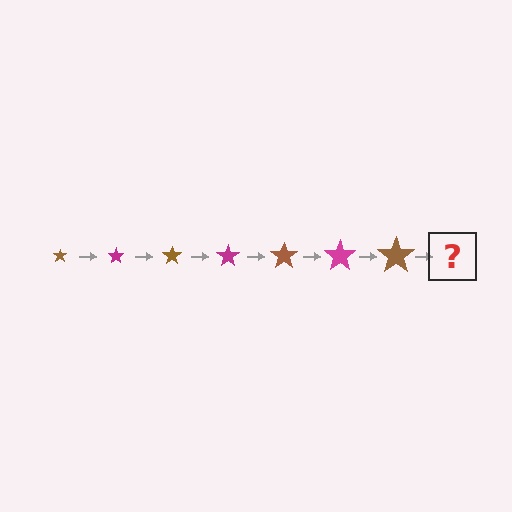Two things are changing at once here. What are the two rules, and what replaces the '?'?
The two rules are that the star grows larger each step and the color cycles through brown and magenta. The '?' should be a magenta star, larger than the previous one.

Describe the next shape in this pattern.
It should be a magenta star, larger than the previous one.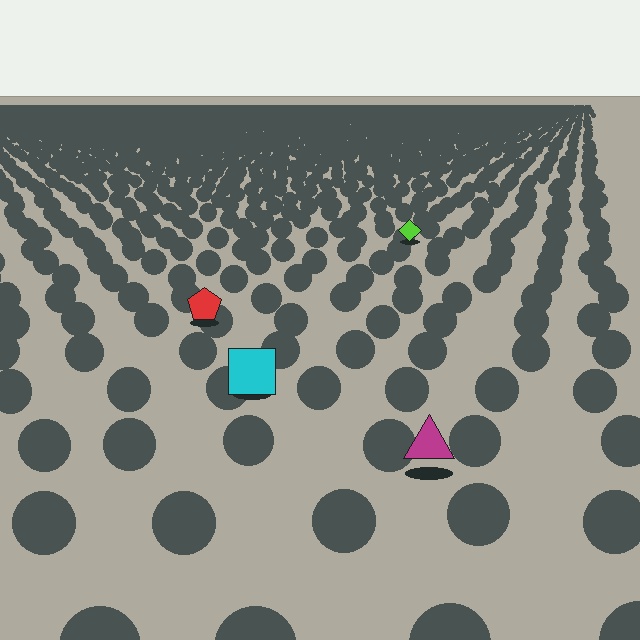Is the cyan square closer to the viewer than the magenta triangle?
No. The magenta triangle is closer — you can tell from the texture gradient: the ground texture is coarser near it.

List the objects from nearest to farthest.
From nearest to farthest: the magenta triangle, the cyan square, the red pentagon, the lime diamond.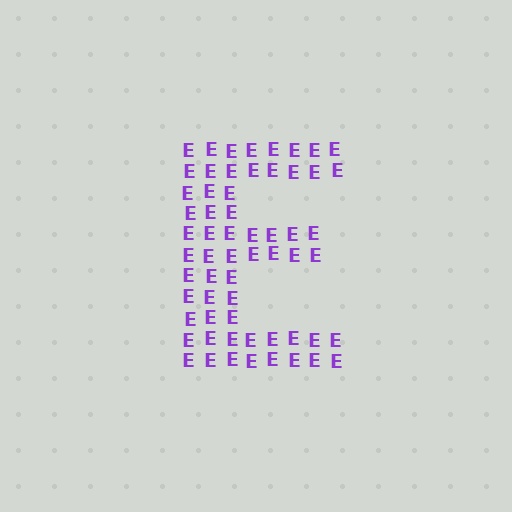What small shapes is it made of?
It is made of small letter E's.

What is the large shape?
The large shape is the letter E.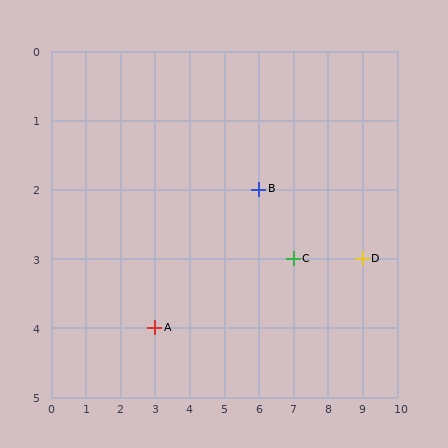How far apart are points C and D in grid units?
Points C and D are 2 columns apart.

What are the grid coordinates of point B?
Point B is at grid coordinates (6, 2).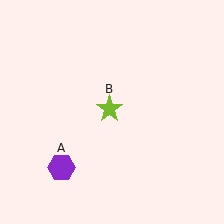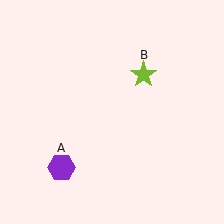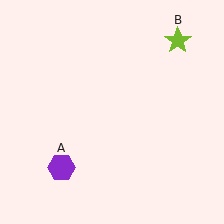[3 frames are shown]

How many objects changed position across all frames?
1 object changed position: lime star (object B).